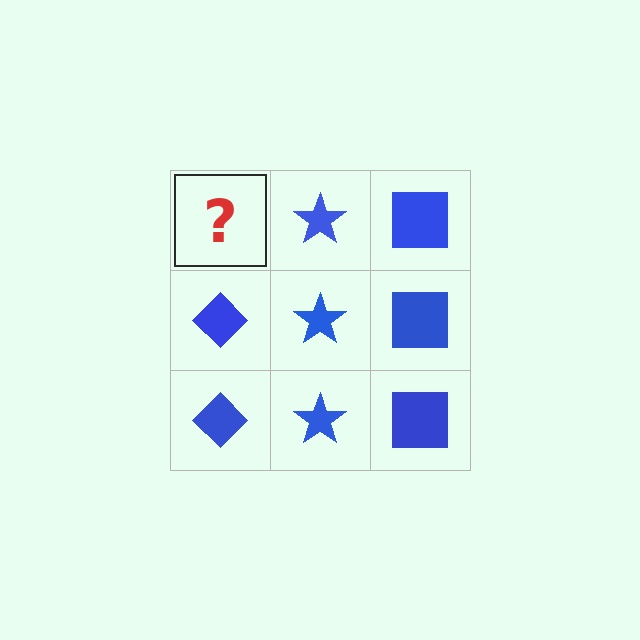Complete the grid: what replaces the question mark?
The question mark should be replaced with a blue diamond.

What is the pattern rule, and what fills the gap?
The rule is that each column has a consistent shape. The gap should be filled with a blue diamond.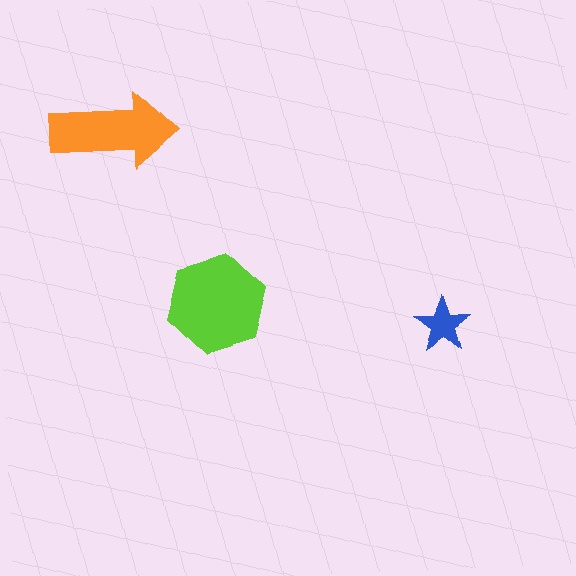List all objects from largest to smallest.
The lime hexagon, the orange arrow, the blue star.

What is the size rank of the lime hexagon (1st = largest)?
1st.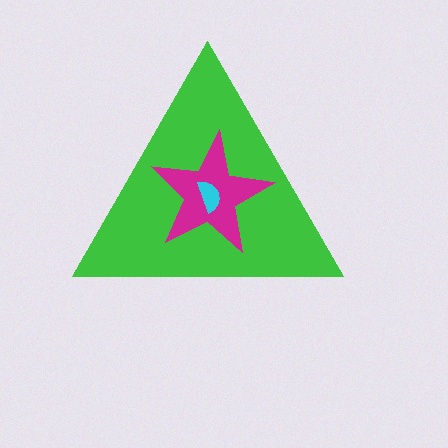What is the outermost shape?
The green triangle.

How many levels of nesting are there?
3.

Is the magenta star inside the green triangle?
Yes.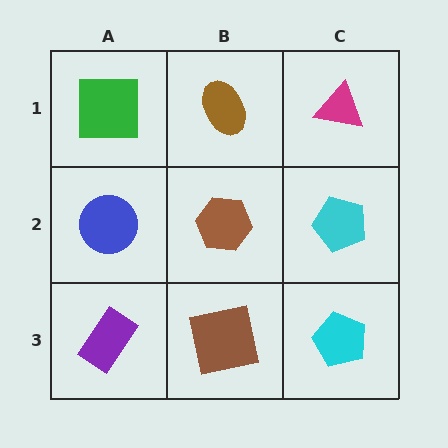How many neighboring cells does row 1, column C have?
2.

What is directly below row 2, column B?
A brown square.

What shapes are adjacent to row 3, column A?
A blue circle (row 2, column A), a brown square (row 3, column B).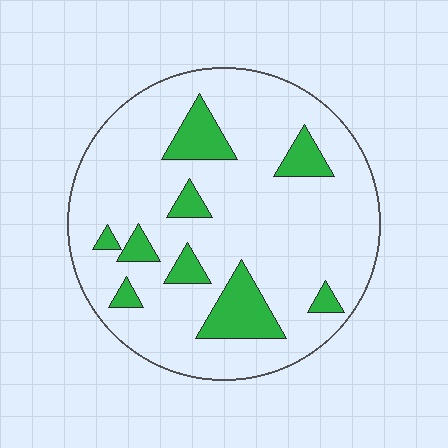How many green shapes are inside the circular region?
9.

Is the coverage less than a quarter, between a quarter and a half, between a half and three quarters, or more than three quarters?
Less than a quarter.